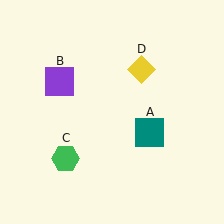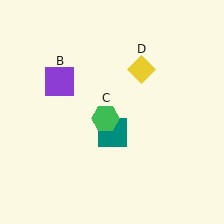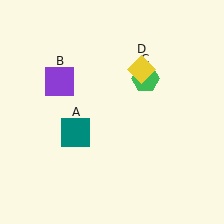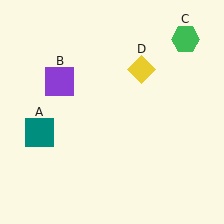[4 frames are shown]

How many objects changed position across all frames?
2 objects changed position: teal square (object A), green hexagon (object C).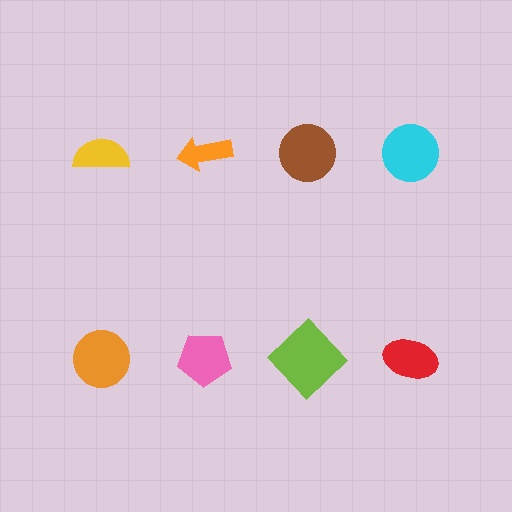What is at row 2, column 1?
An orange circle.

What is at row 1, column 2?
An orange arrow.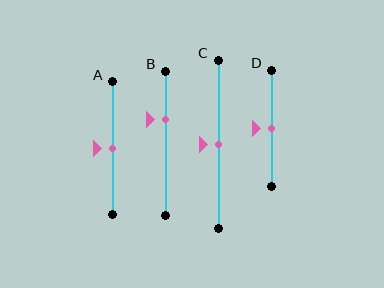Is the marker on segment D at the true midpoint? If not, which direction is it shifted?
Yes, the marker on segment D is at the true midpoint.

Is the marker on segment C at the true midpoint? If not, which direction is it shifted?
Yes, the marker on segment C is at the true midpoint.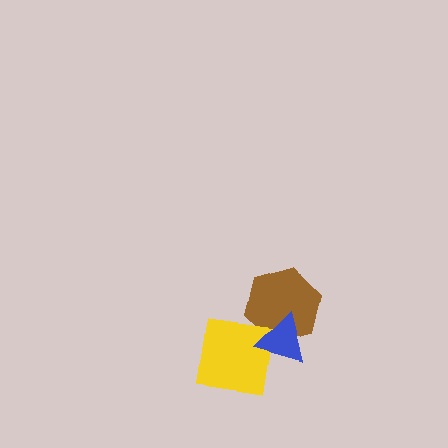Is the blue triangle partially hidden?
No, no other shape covers it.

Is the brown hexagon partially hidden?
Yes, it is partially covered by another shape.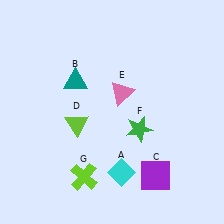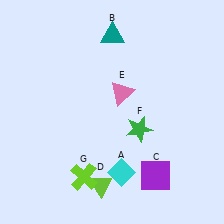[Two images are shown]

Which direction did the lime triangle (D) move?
The lime triangle (D) moved down.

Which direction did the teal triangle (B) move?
The teal triangle (B) moved up.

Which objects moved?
The objects that moved are: the teal triangle (B), the lime triangle (D).